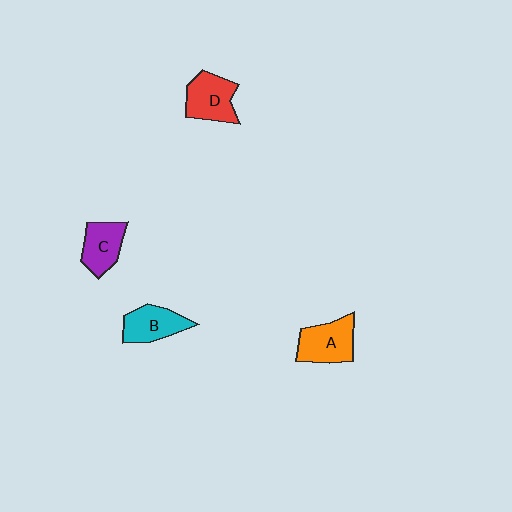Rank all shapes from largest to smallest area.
From largest to smallest: A (orange), D (red), B (cyan), C (purple).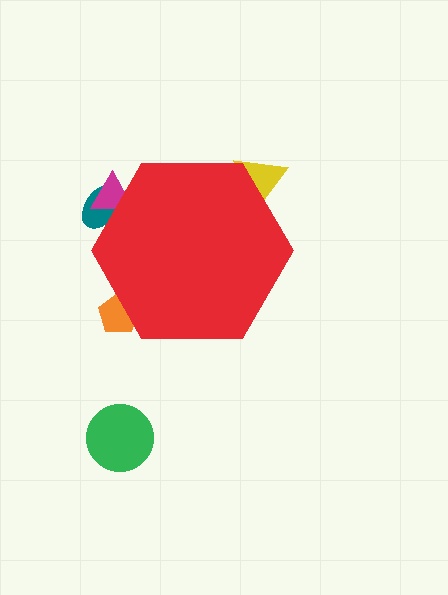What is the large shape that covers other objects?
A red hexagon.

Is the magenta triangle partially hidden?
Yes, the magenta triangle is partially hidden behind the red hexagon.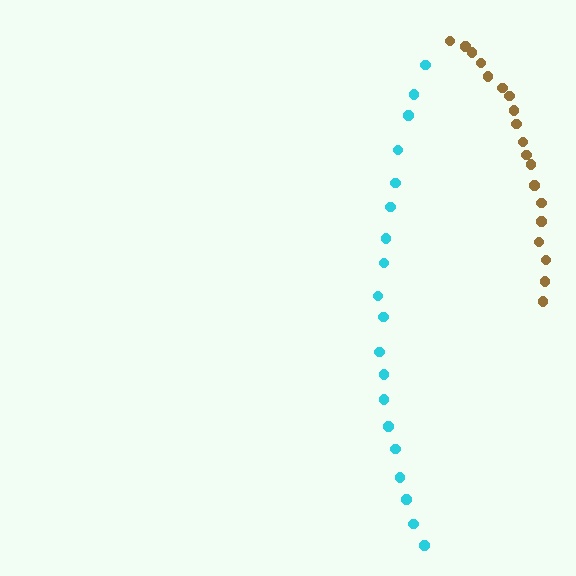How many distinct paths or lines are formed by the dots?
There are 2 distinct paths.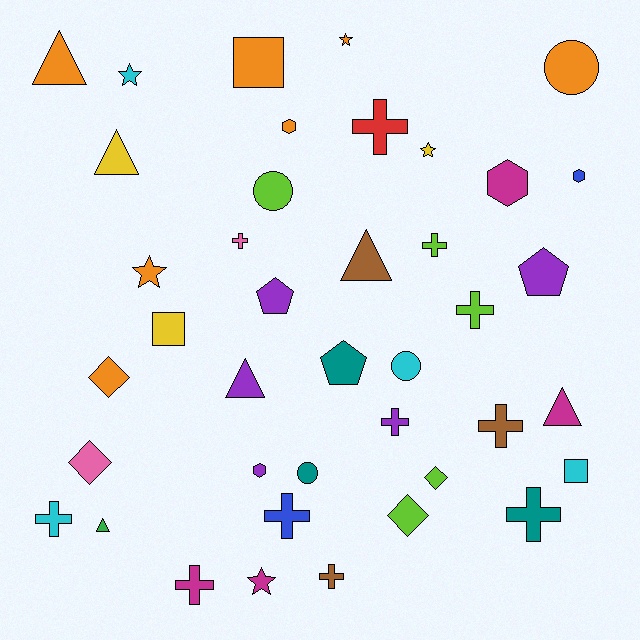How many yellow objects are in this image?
There are 3 yellow objects.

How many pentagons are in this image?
There are 3 pentagons.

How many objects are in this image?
There are 40 objects.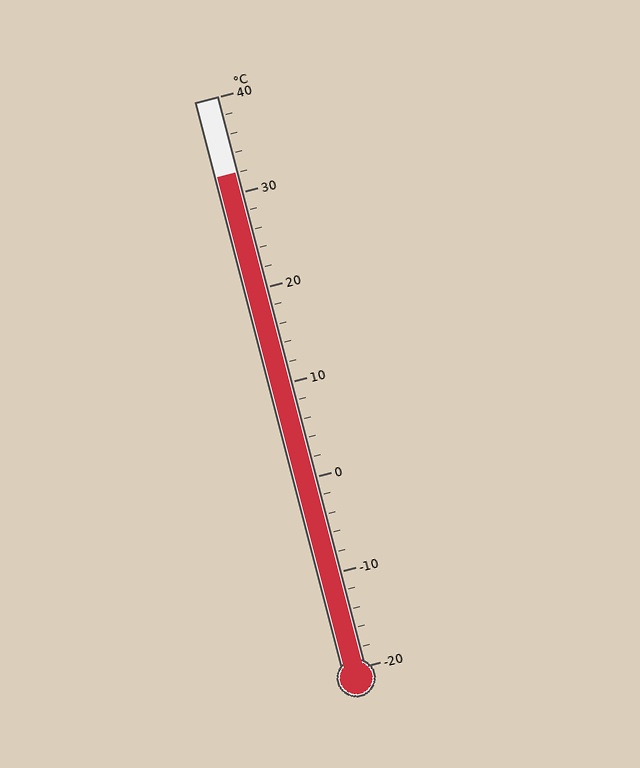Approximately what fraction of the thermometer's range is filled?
The thermometer is filled to approximately 85% of its range.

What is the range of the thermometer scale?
The thermometer scale ranges from -20°C to 40°C.